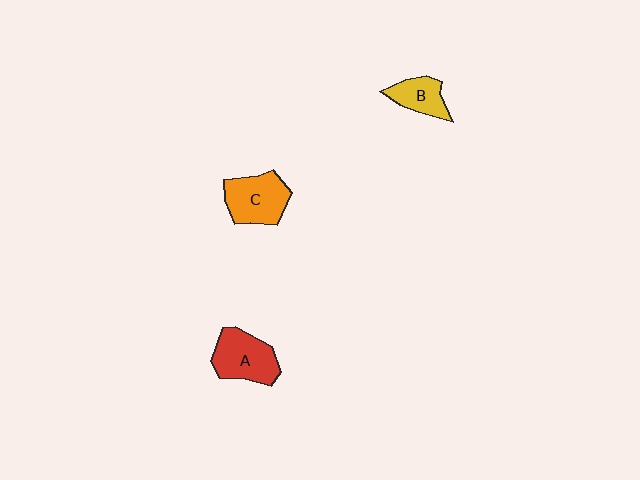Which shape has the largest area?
Shape A (red).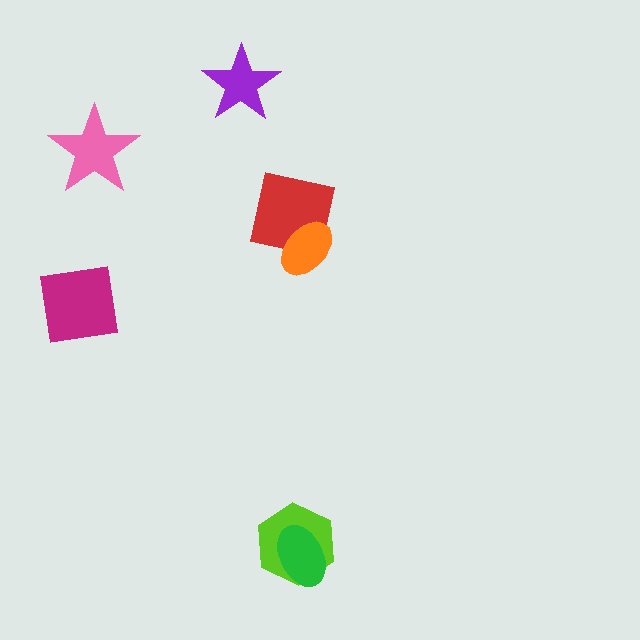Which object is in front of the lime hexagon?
The green ellipse is in front of the lime hexagon.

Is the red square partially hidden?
Yes, it is partially covered by another shape.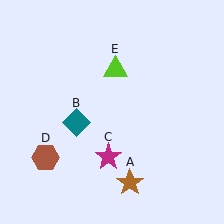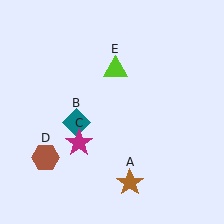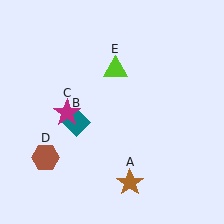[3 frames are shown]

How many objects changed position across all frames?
1 object changed position: magenta star (object C).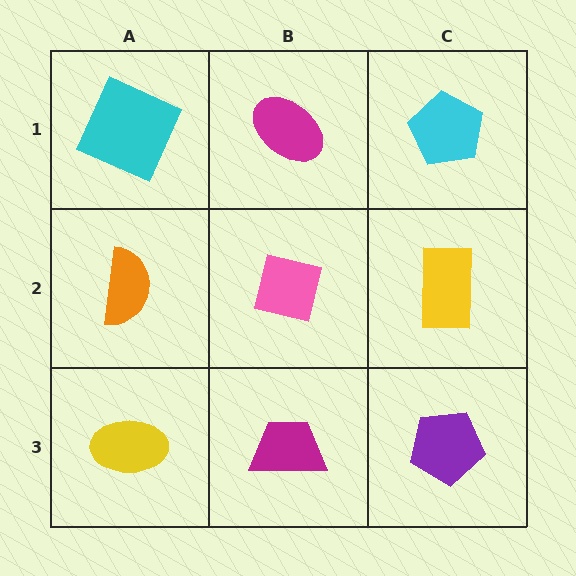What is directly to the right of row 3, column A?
A magenta trapezoid.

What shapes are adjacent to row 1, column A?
An orange semicircle (row 2, column A), a magenta ellipse (row 1, column B).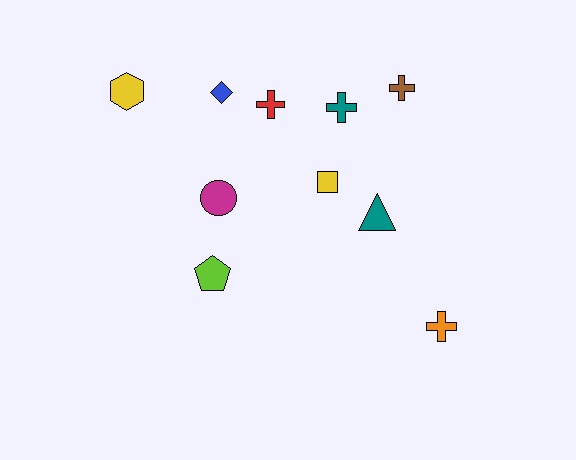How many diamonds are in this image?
There is 1 diamond.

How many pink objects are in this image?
There are no pink objects.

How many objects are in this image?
There are 10 objects.